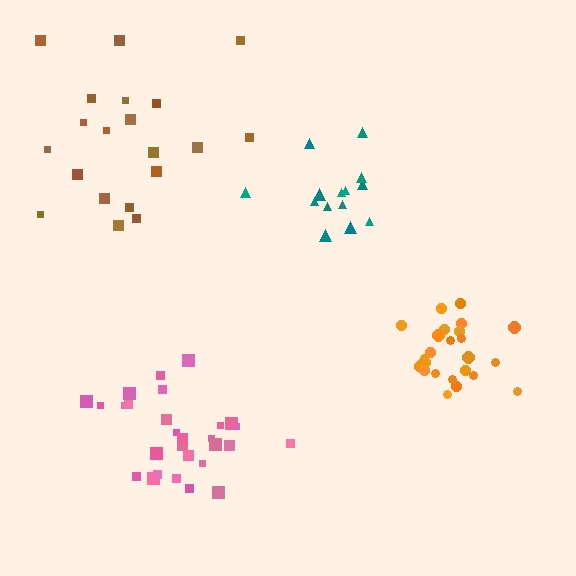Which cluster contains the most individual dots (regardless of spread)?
Pink (29).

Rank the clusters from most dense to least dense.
orange, pink, teal, brown.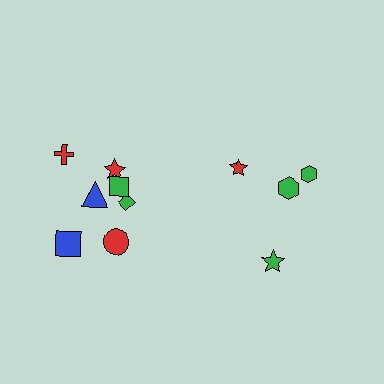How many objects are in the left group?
There are 7 objects.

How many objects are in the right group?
There are 4 objects.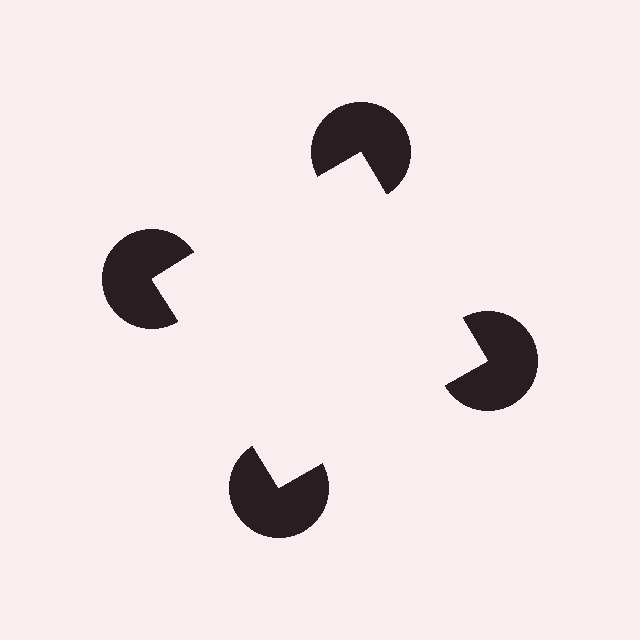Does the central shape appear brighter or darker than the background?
It typically appears slightly brighter than the background, even though no actual brightness change is drawn.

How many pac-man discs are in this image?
There are 4 — one at each vertex of the illusory square.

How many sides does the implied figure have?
4 sides.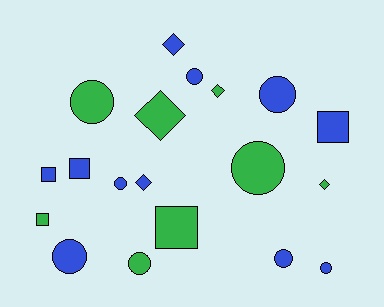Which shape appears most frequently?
Circle, with 9 objects.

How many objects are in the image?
There are 19 objects.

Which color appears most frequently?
Blue, with 11 objects.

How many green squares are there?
There are 2 green squares.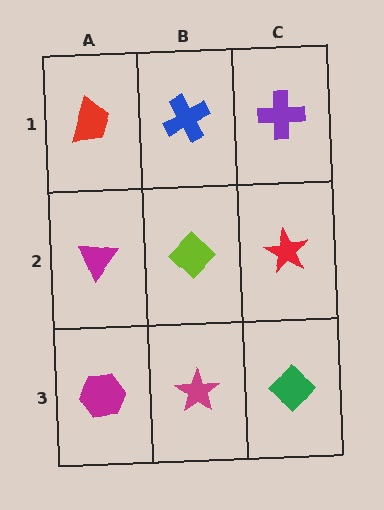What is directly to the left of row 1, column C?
A blue cross.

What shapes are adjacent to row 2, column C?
A purple cross (row 1, column C), a green diamond (row 3, column C), a lime diamond (row 2, column B).